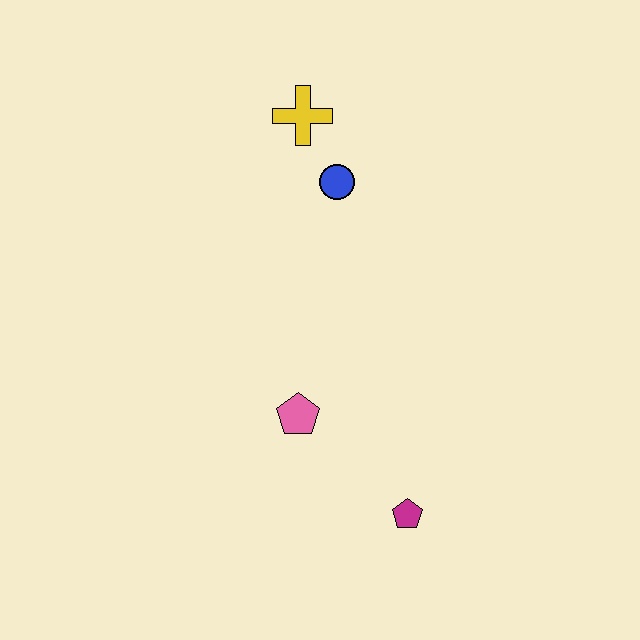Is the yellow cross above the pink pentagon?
Yes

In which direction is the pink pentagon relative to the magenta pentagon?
The pink pentagon is to the left of the magenta pentagon.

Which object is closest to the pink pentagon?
The magenta pentagon is closest to the pink pentagon.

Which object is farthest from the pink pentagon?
The yellow cross is farthest from the pink pentagon.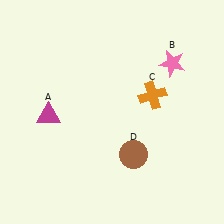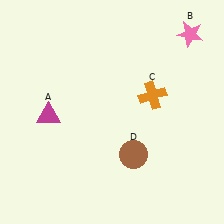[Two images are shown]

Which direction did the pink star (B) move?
The pink star (B) moved up.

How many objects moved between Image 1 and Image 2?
1 object moved between the two images.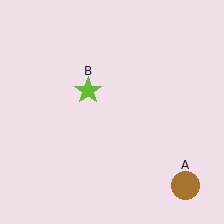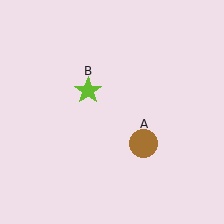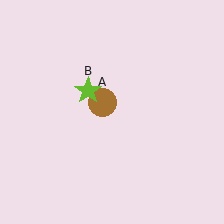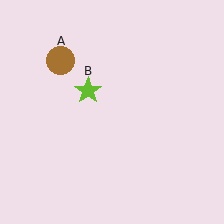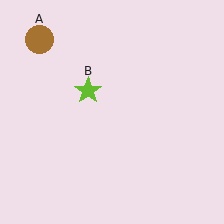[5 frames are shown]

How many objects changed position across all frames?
1 object changed position: brown circle (object A).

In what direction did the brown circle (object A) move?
The brown circle (object A) moved up and to the left.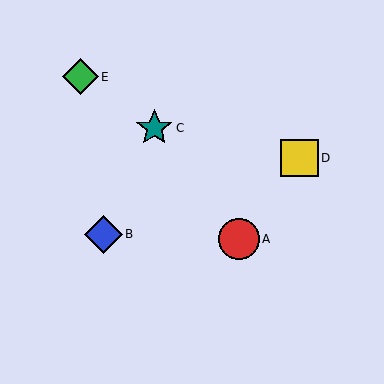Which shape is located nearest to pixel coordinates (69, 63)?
The green diamond (labeled E) at (80, 77) is nearest to that location.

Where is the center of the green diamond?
The center of the green diamond is at (80, 77).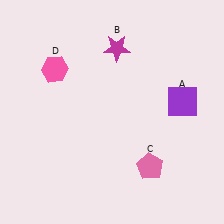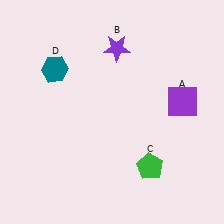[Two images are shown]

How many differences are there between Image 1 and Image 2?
There are 3 differences between the two images.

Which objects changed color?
B changed from magenta to purple. C changed from pink to green. D changed from pink to teal.